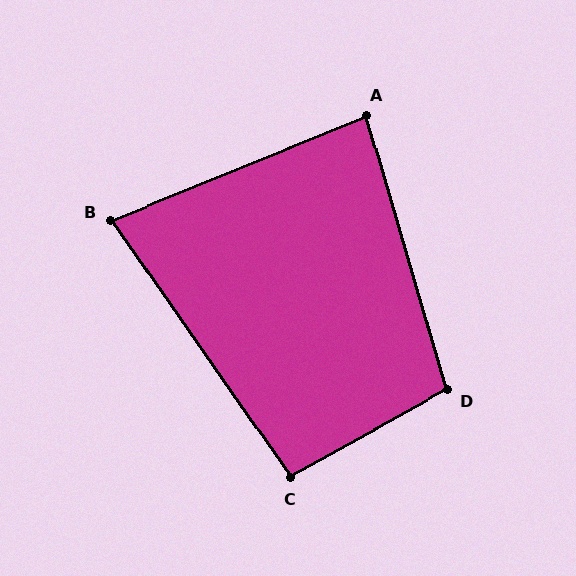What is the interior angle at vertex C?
Approximately 96 degrees (obtuse).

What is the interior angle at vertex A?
Approximately 84 degrees (acute).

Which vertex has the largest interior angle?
D, at approximately 103 degrees.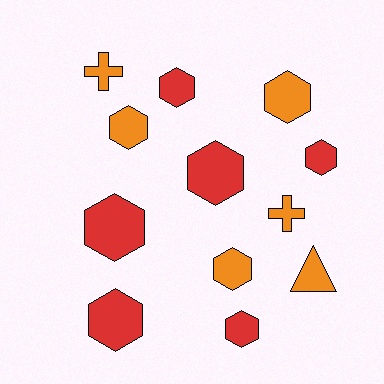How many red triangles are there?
There are no red triangles.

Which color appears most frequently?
Orange, with 6 objects.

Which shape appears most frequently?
Hexagon, with 9 objects.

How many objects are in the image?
There are 12 objects.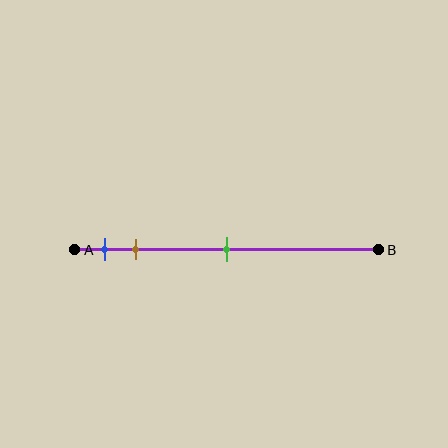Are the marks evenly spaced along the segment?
No, the marks are not evenly spaced.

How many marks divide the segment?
There are 3 marks dividing the segment.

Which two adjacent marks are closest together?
The blue and brown marks are the closest adjacent pair.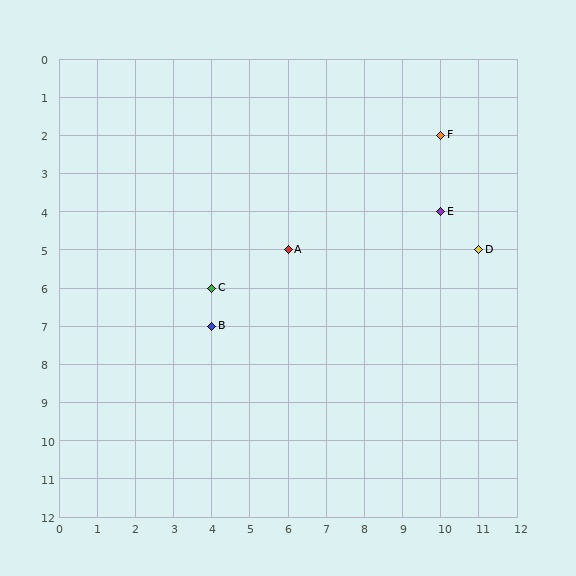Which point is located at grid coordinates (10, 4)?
Point E is at (10, 4).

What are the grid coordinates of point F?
Point F is at grid coordinates (10, 2).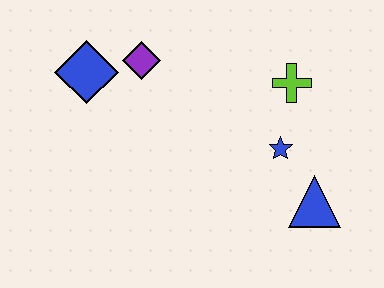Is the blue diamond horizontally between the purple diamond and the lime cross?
No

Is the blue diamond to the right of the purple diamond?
No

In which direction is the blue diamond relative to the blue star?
The blue diamond is to the left of the blue star.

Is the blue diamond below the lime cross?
No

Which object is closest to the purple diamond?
The blue diamond is closest to the purple diamond.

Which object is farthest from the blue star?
The blue diamond is farthest from the blue star.